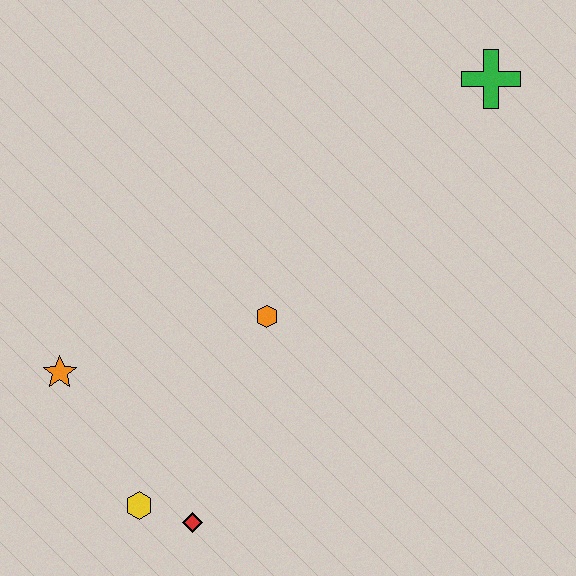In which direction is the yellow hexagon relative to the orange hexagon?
The yellow hexagon is below the orange hexagon.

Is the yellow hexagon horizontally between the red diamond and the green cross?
No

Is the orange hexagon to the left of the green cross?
Yes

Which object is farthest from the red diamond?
The green cross is farthest from the red diamond.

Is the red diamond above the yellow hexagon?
No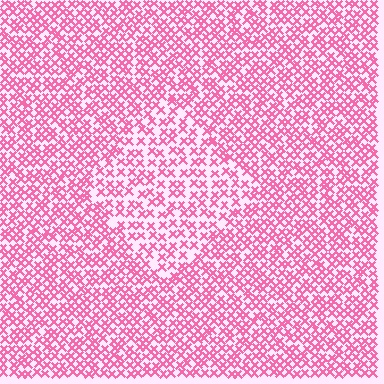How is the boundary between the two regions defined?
The boundary is defined by a change in element density (approximately 1.6x ratio). All elements are the same color, size, and shape.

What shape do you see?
I see a diamond.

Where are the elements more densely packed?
The elements are more densely packed outside the diamond boundary.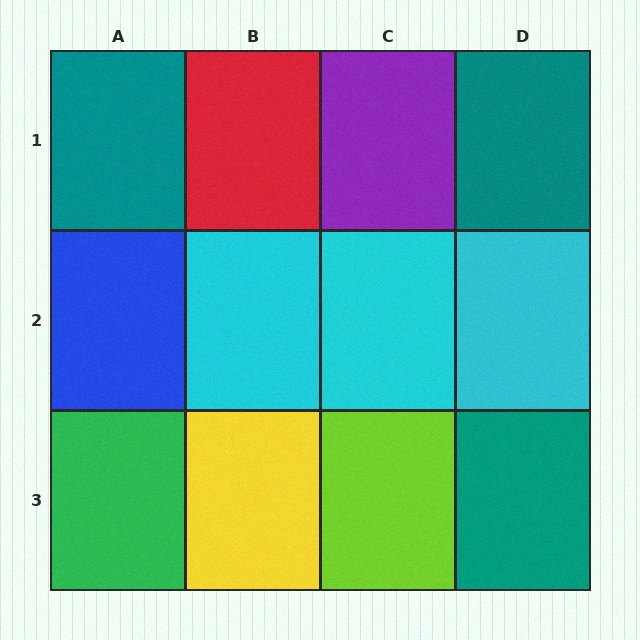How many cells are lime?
1 cell is lime.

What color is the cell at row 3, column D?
Teal.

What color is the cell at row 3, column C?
Lime.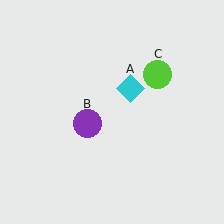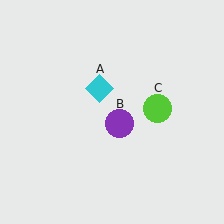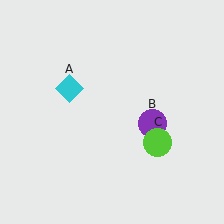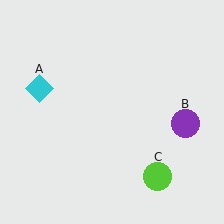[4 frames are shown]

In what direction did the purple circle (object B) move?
The purple circle (object B) moved right.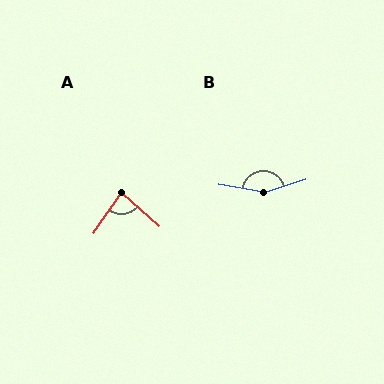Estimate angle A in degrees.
Approximately 83 degrees.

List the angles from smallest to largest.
A (83°), B (152°).